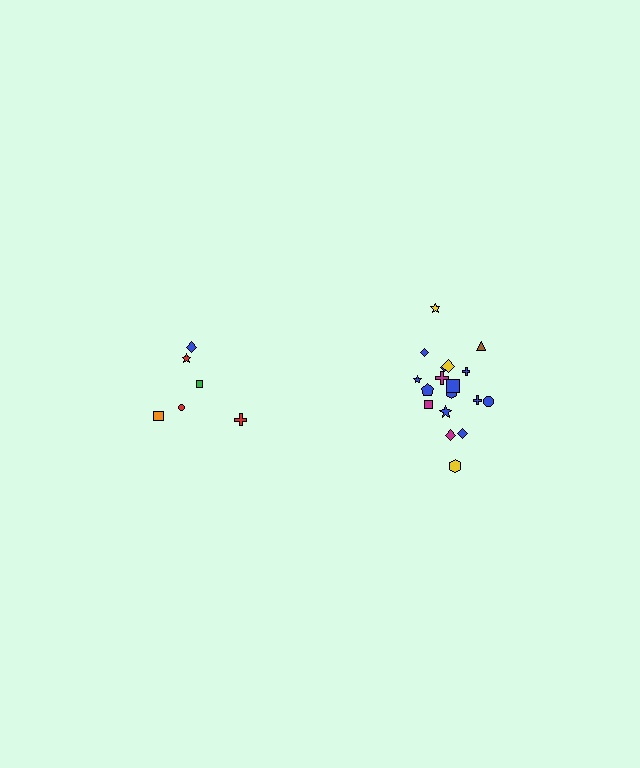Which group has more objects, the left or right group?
The right group.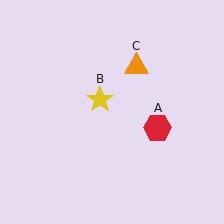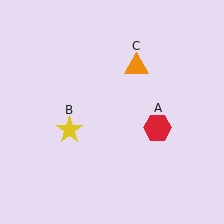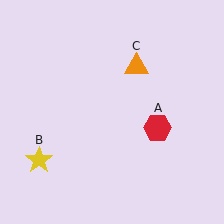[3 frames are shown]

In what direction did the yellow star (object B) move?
The yellow star (object B) moved down and to the left.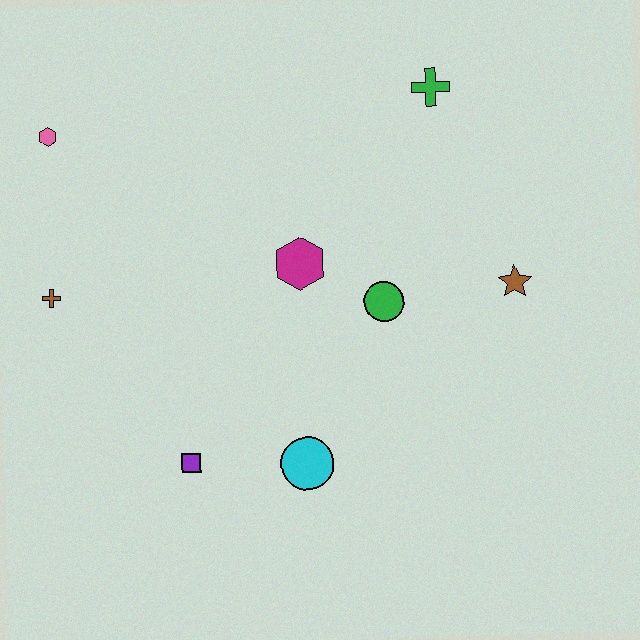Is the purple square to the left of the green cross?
Yes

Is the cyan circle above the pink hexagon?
No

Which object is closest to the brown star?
The green circle is closest to the brown star.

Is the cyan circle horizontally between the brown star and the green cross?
No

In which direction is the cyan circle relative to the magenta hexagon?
The cyan circle is below the magenta hexagon.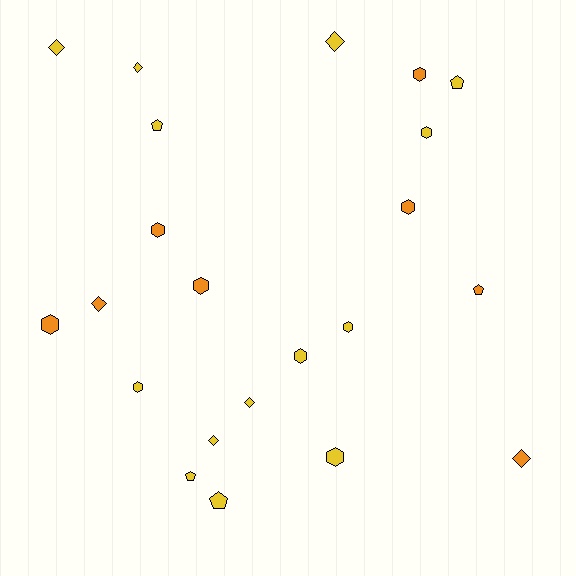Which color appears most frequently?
Yellow, with 14 objects.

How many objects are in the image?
There are 22 objects.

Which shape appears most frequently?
Hexagon, with 10 objects.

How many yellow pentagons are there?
There are 4 yellow pentagons.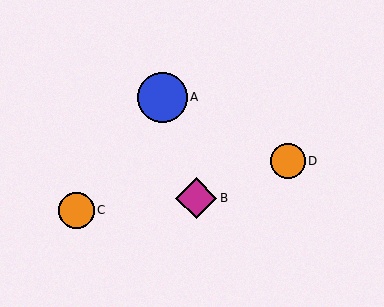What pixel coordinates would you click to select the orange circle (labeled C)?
Click at (77, 210) to select the orange circle C.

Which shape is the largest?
The blue circle (labeled A) is the largest.